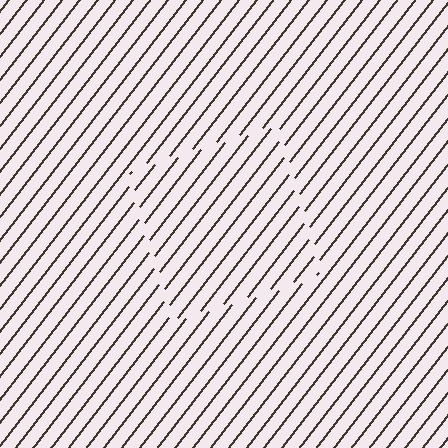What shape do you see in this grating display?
An illusory square. The interior of the shape contains the same grating, shifted by half a period — the contour is defined by the phase discontinuity where line-ends from the inner and outer gratings abut.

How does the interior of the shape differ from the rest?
The interior of the shape contains the same grating, shifted by half a period — the contour is defined by the phase discontinuity where line-ends from the inner and outer gratings abut.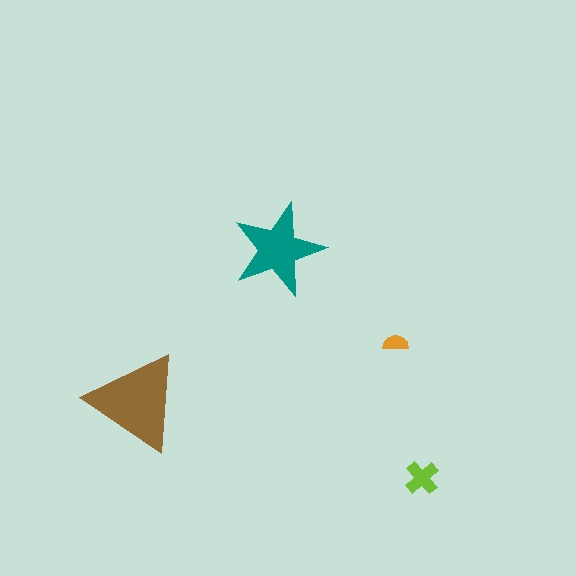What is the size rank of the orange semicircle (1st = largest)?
4th.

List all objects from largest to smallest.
The brown triangle, the teal star, the lime cross, the orange semicircle.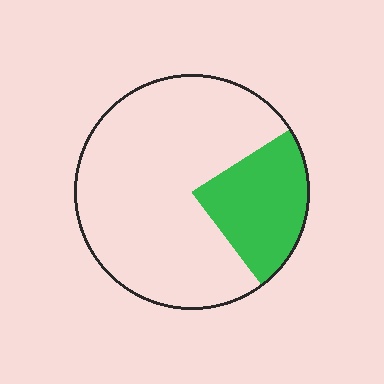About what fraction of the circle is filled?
About one quarter (1/4).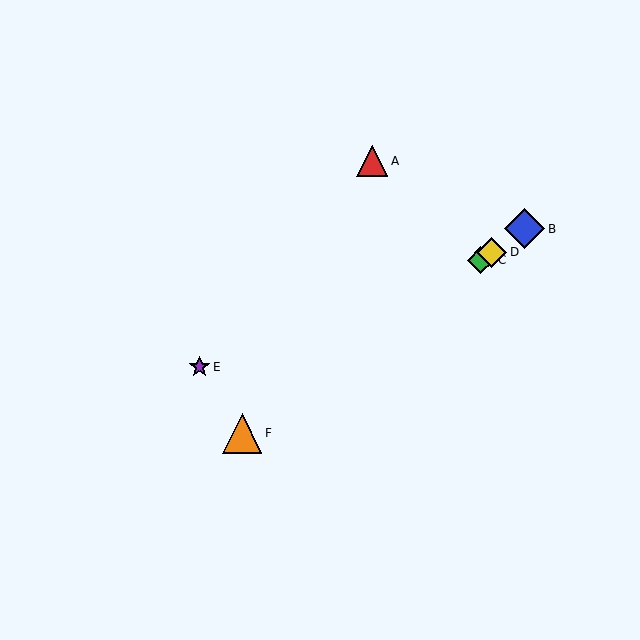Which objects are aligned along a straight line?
Objects B, C, D, F are aligned along a straight line.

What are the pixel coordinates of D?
Object D is at (492, 252).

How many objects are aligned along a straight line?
4 objects (B, C, D, F) are aligned along a straight line.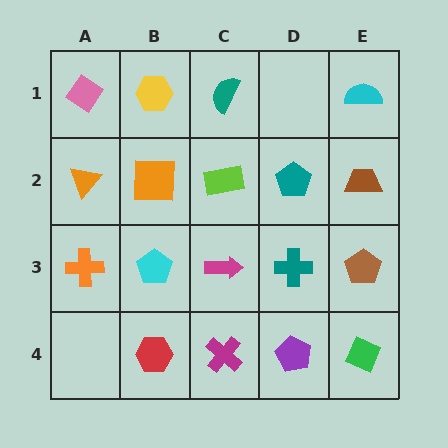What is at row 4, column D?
A purple pentagon.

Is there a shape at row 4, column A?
No, that cell is empty.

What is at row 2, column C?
A lime rectangle.